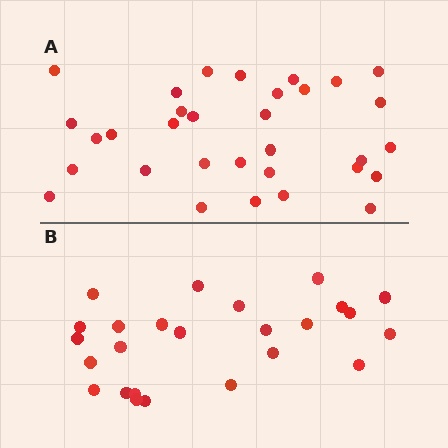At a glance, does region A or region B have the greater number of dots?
Region A (the top region) has more dots.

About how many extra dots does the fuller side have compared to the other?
Region A has roughly 8 or so more dots than region B.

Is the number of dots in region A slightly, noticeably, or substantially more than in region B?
Region A has noticeably more, but not dramatically so. The ratio is roughly 1.3 to 1.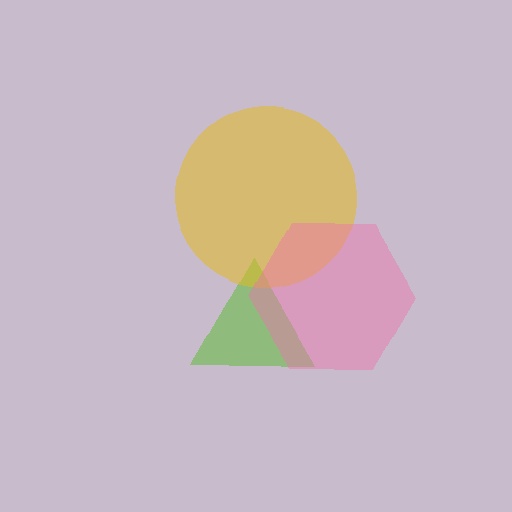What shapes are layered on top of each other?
The layered shapes are: a lime triangle, a yellow circle, a pink hexagon.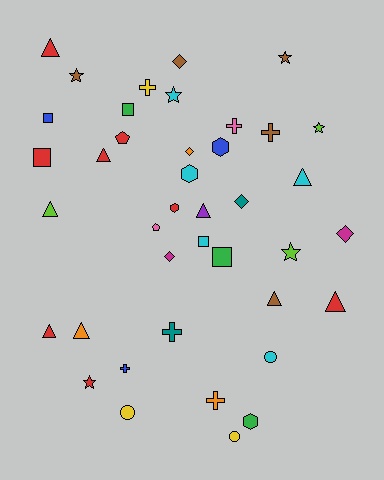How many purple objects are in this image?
There is 1 purple object.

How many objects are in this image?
There are 40 objects.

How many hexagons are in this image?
There are 4 hexagons.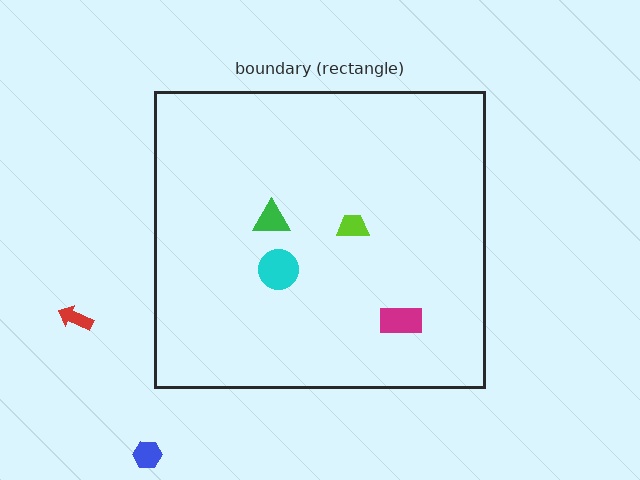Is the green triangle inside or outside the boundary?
Inside.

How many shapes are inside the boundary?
4 inside, 2 outside.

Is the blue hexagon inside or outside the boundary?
Outside.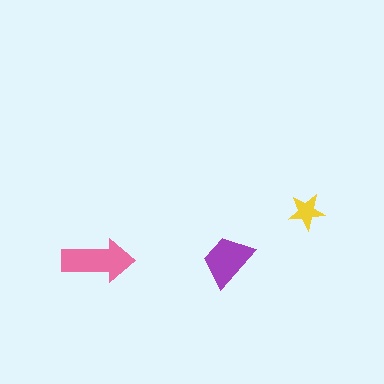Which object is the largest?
The pink arrow.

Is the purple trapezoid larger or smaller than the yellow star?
Larger.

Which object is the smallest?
The yellow star.